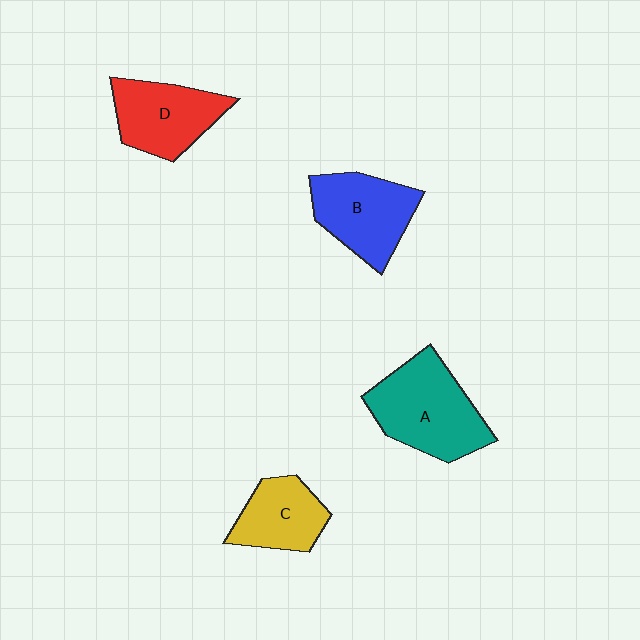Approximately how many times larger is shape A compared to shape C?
Approximately 1.6 times.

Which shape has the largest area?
Shape A (teal).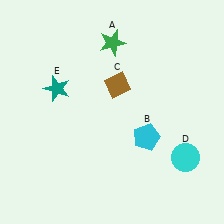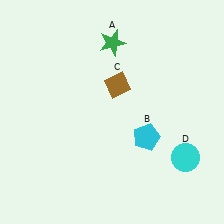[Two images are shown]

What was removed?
The teal star (E) was removed in Image 2.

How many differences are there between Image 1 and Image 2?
There is 1 difference between the two images.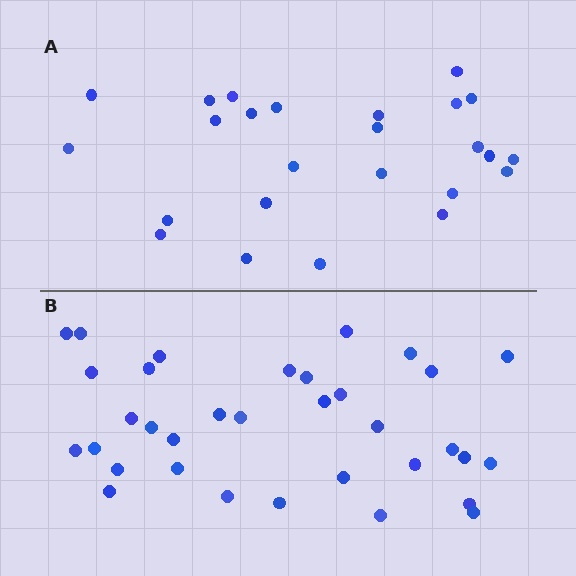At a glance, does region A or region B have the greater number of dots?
Region B (the bottom region) has more dots.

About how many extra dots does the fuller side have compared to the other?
Region B has roughly 8 or so more dots than region A.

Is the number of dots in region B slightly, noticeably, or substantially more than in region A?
Region B has noticeably more, but not dramatically so. The ratio is roughly 1.4 to 1.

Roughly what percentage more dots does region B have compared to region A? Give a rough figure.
About 35% more.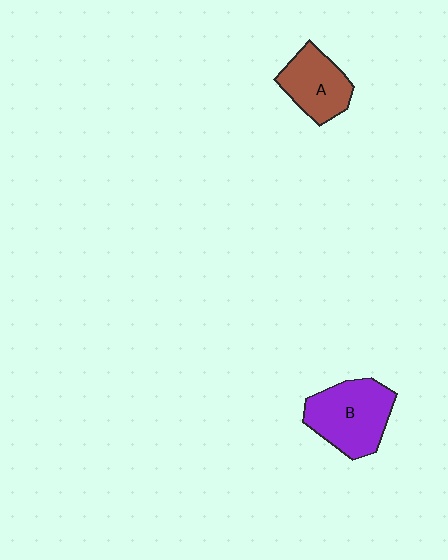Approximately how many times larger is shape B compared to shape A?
Approximately 1.4 times.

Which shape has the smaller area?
Shape A (brown).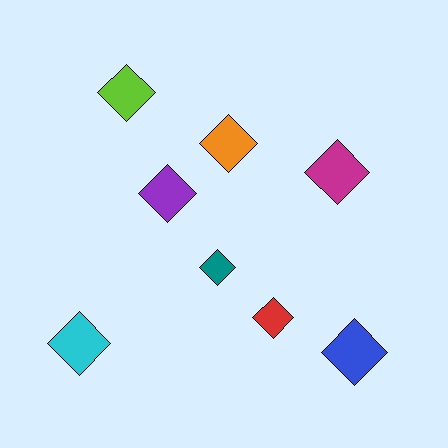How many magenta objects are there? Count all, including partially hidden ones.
There is 1 magenta object.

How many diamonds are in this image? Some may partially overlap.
There are 8 diamonds.